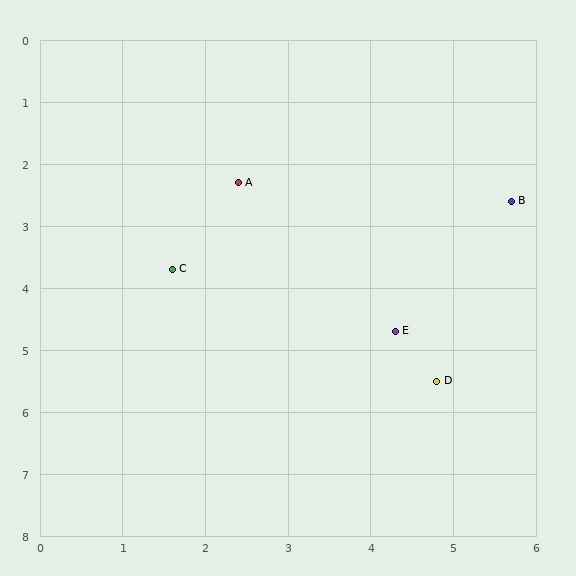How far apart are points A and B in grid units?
Points A and B are about 3.3 grid units apart.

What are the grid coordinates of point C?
Point C is at approximately (1.6, 3.7).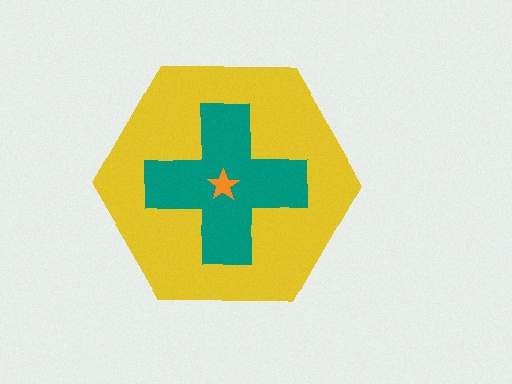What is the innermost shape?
The orange star.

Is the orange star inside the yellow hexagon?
Yes.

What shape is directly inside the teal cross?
The orange star.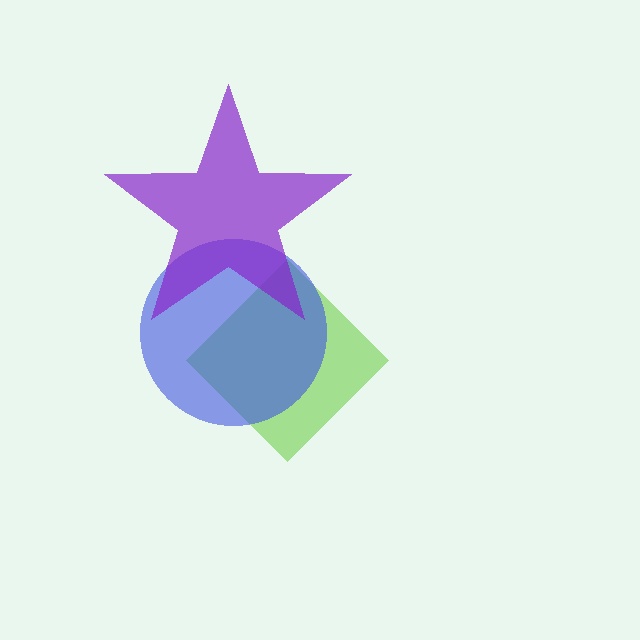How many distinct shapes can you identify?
There are 3 distinct shapes: a lime diamond, a blue circle, a purple star.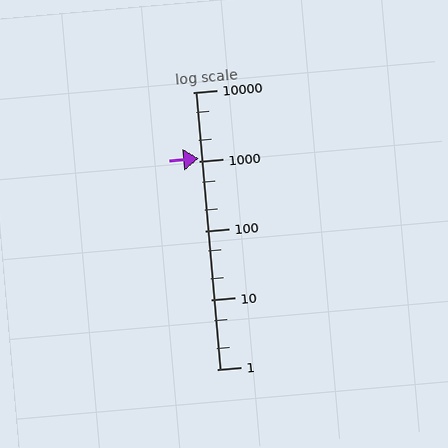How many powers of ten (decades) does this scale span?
The scale spans 4 decades, from 1 to 10000.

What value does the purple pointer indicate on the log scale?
The pointer indicates approximately 1100.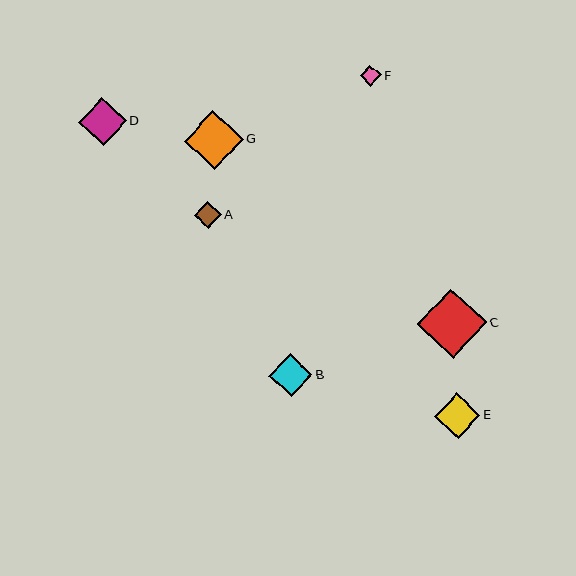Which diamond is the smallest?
Diamond F is the smallest with a size of approximately 21 pixels.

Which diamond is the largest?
Diamond C is the largest with a size of approximately 70 pixels.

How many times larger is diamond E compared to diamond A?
Diamond E is approximately 1.7 times the size of diamond A.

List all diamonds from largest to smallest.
From largest to smallest: C, G, D, E, B, A, F.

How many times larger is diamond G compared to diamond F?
Diamond G is approximately 2.8 times the size of diamond F.